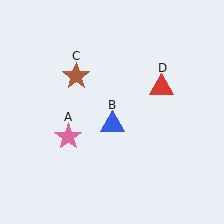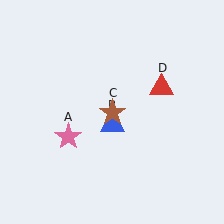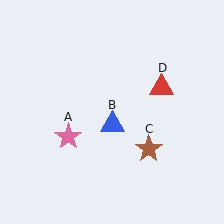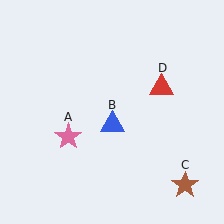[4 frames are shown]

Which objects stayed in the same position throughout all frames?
Pink star (object A) and blue triangle (object B) and red triangle (object D) remained stationary.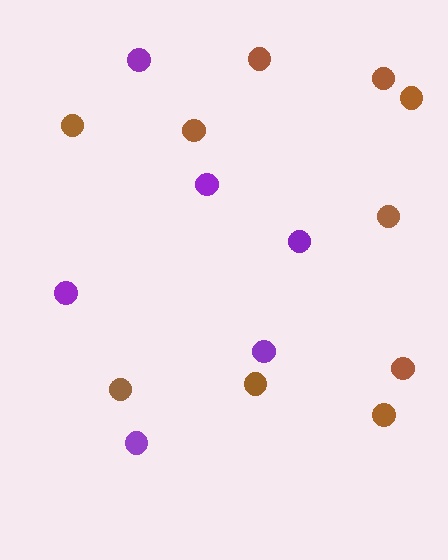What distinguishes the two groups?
There are 2 groups: one group of brown circles (10) and one group of purple circles (6).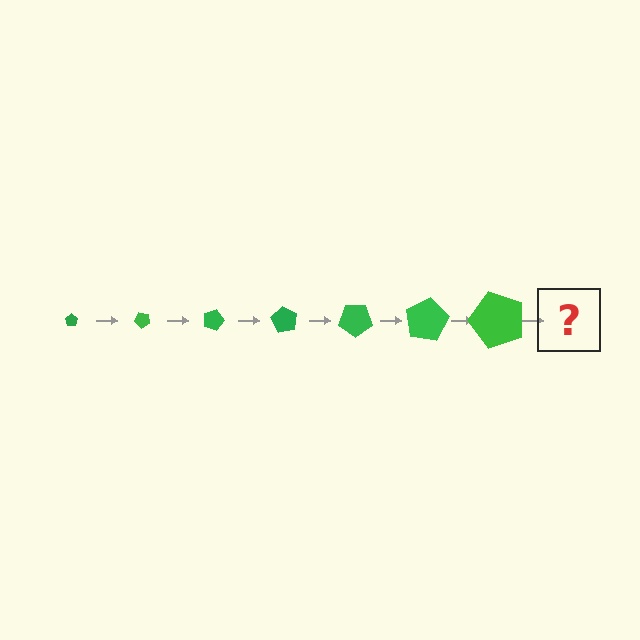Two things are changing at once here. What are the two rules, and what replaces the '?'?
The two rules are that the pentagon grows larger each step and it rotates 45 degrees each step. The '?' should be a pentagon, larger than the previous one and rotated 315 degrees from the start.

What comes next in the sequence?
The next element should be a pentagon, larger than the previous one and rotated 315 degrees from the start.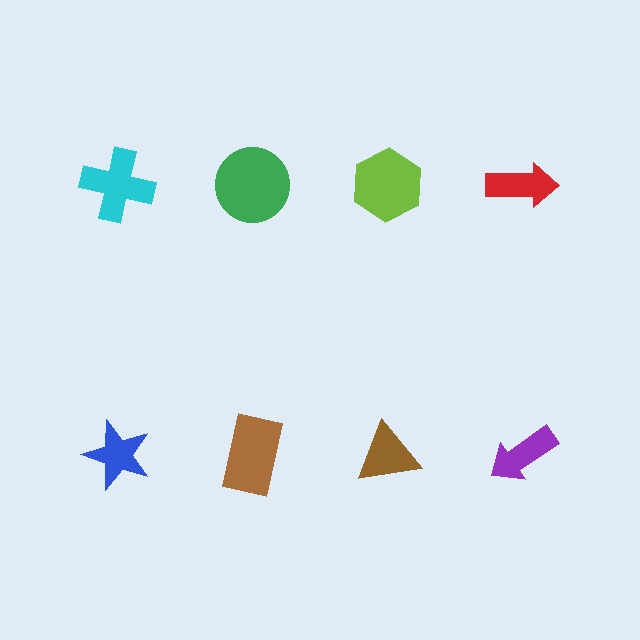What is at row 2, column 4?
A purple arrow.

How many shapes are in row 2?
4 shapes.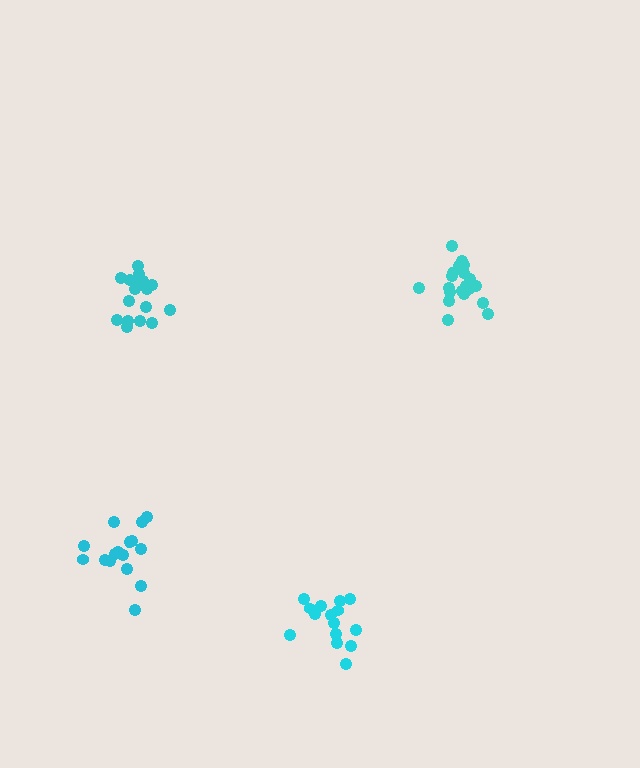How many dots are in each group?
Group 1: 15 dots, Group 2: 21 dots, Group 3: 16 dots, Group 4: 18 dots (70 total).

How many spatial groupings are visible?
There are 4 spatial groupings.